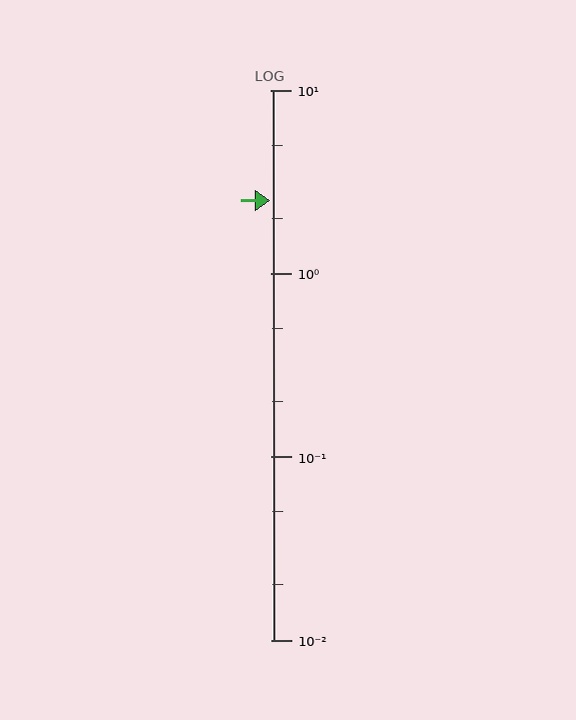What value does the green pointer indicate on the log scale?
The pointer indicates approximately 2.5.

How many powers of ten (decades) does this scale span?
The scale spans 3 decades, from 0.01 to 10.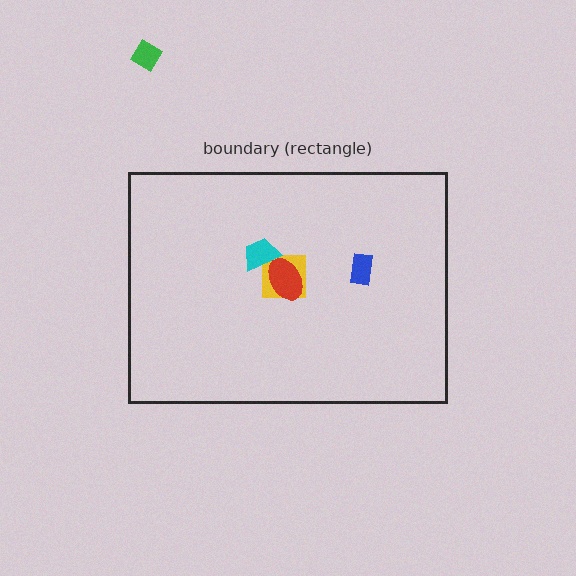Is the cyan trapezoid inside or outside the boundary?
Inside.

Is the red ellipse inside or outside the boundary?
Inside.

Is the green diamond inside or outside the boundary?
Outside.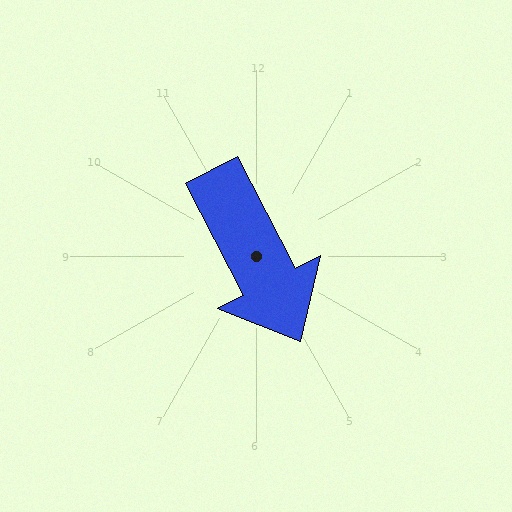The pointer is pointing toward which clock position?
Roughly 5 o'clock.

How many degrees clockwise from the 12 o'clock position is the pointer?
Approximately 153 degrees.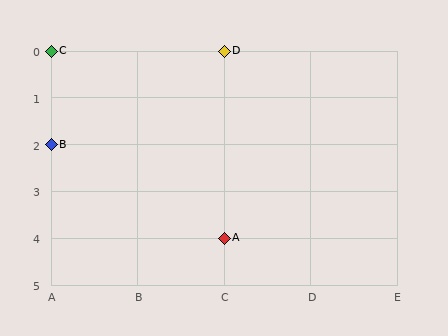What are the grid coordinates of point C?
Point C is at grid coordinates (A, 0).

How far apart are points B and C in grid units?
Points B and C are 2 rows apart.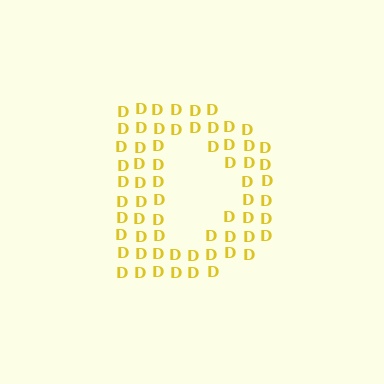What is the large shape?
The large shape is the letter D.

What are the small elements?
The small elements are letter D's.